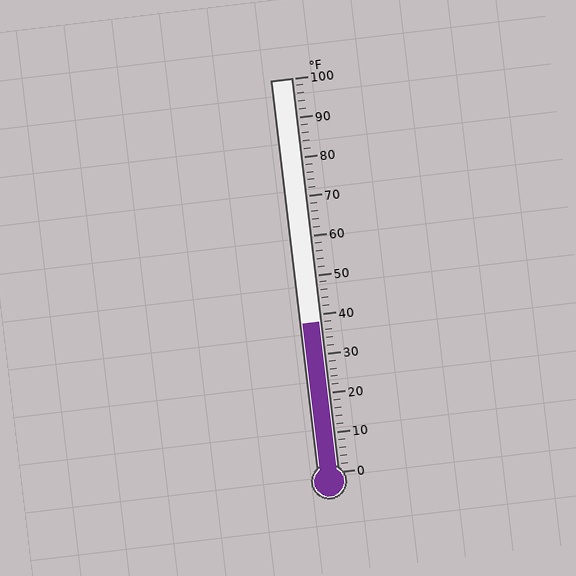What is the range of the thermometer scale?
The thermometer scale ranges from 0°F to 100°F.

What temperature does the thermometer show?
The thermometer shows approximately 38°F.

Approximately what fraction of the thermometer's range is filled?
The thermometer is filled to approximately 40% of its range.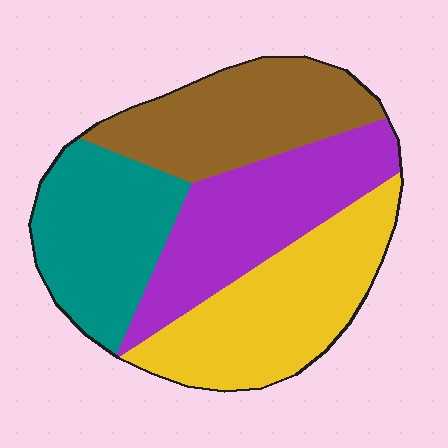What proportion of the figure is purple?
Purple covers roughly 25% of the figure.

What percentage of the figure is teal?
Teal takes up about one quarter (1/4) of the figure.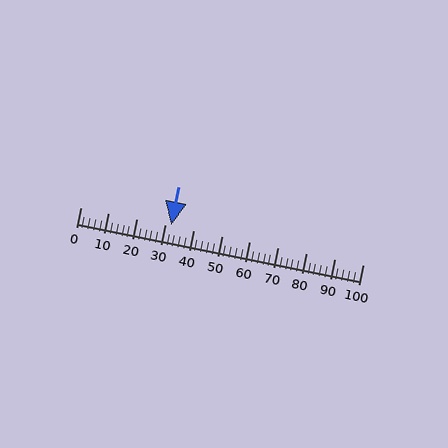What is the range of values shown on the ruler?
The ruler shows values from 0 to 100.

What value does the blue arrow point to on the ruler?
The blue arrow points to approximately 32.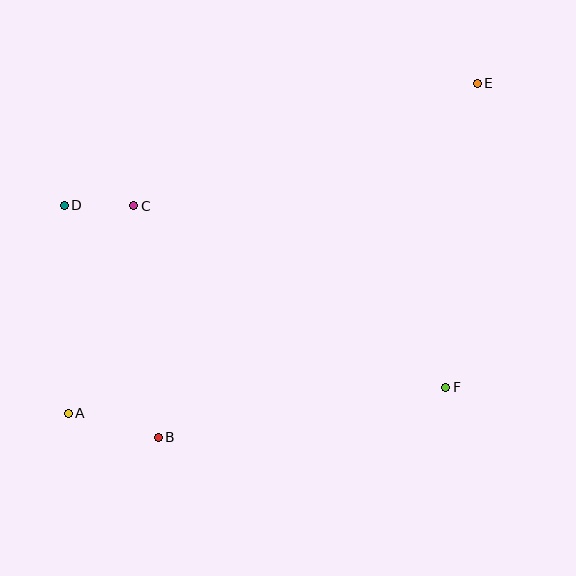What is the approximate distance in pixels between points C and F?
The distance between C and F is approximately 361 pixels.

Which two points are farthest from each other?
Points A and E are farthest from each other.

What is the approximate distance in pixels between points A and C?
The distance between A and C is approximately 218 pixels.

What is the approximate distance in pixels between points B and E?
The distance between B and E is approximately 477 pixels.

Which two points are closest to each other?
Points C and D are closest to each other.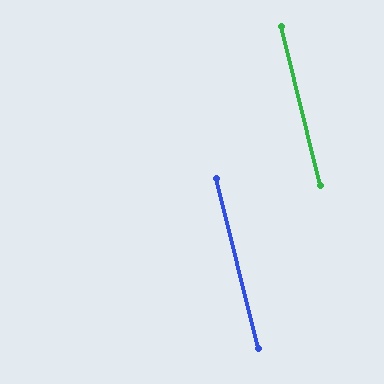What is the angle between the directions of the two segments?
Approximately 0 degrees.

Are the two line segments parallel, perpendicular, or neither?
Parallel — their directions differ by only 0.1°.